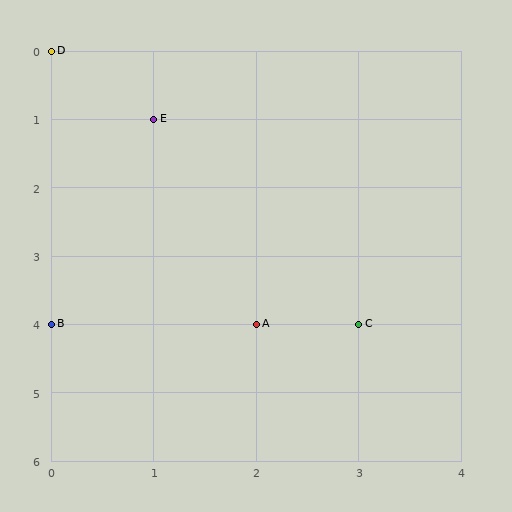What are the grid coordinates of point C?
Point C is at grid coordinates (3, 4).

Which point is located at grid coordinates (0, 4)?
Point B is at (0, 4).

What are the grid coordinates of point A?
Point A is at grid coordinates (2, 4).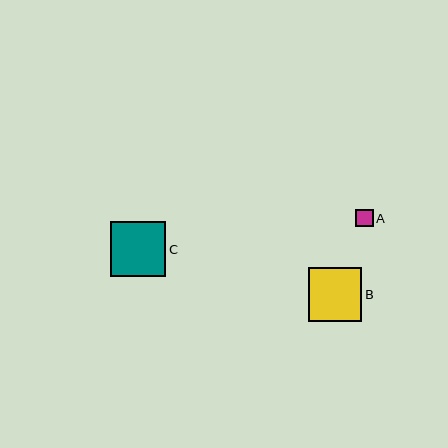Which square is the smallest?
Square A is the smallest with a size of approximately 18 pixels.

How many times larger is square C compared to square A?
Square C is approximately 3.1 times the size of square A.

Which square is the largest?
Square C is the largest with a size of approximately 55 pixels.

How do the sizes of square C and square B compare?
Square C and square B are approximately the same size.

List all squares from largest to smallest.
From largest to smallest: C, B, A.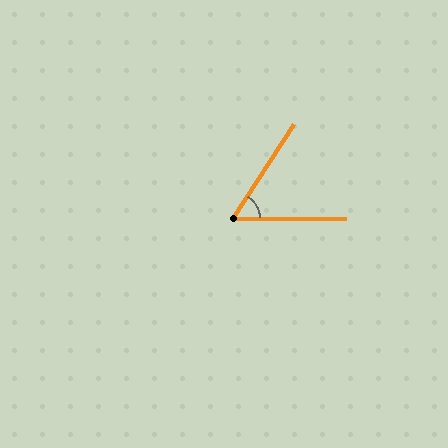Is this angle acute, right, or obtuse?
It is acute.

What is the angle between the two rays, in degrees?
Approximately 57 degrees.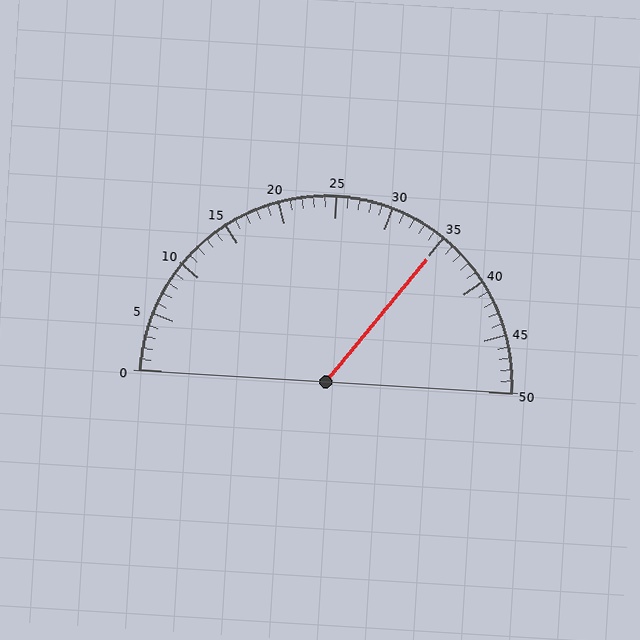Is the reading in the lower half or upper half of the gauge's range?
The reading is in the upper half of the range (0 to 50).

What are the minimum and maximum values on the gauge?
The gauge ranges from 0 to 50.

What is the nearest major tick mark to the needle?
The nearest major tick mark is 35.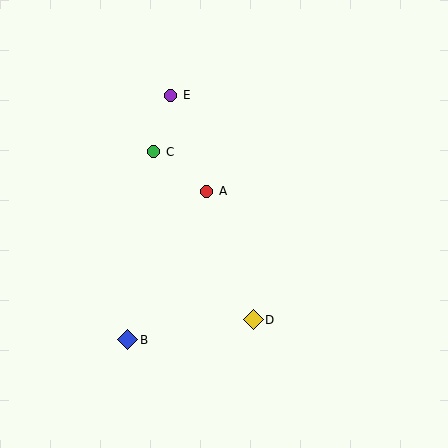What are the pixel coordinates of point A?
Point A is at (207, 191).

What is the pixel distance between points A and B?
The distance between A and B is 168 pixels.